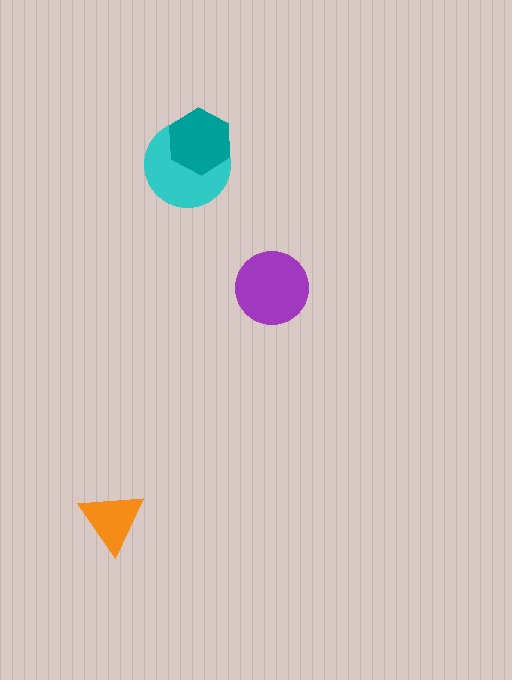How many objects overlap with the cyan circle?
1 object overlaps with the cyan circle.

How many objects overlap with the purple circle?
0 objects overlap with the purple circle.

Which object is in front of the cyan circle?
The teal hexagon is in front of the cyan circle.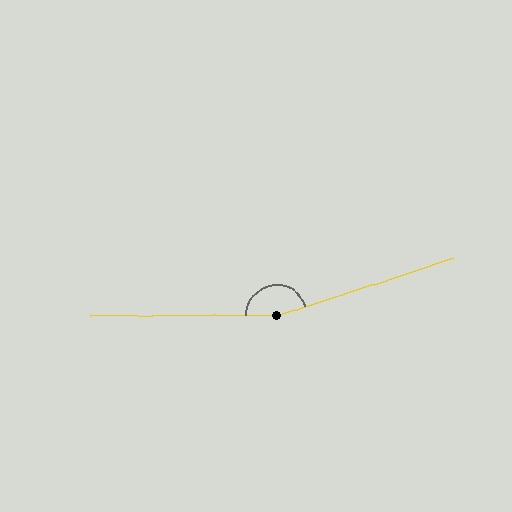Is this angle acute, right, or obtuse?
It is obtuse.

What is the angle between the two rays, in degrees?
Approximately 162 degrees.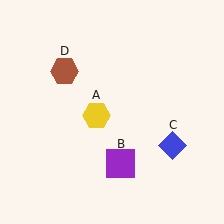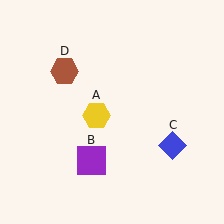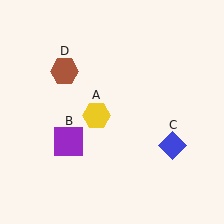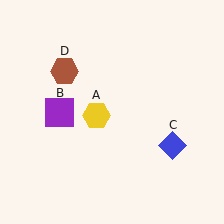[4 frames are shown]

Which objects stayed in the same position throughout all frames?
Yellow hexagon (object A) and blue diamond (object C) and brown hexagon (object D) remained stationary.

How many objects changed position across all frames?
1 object changed position: purple square (object B).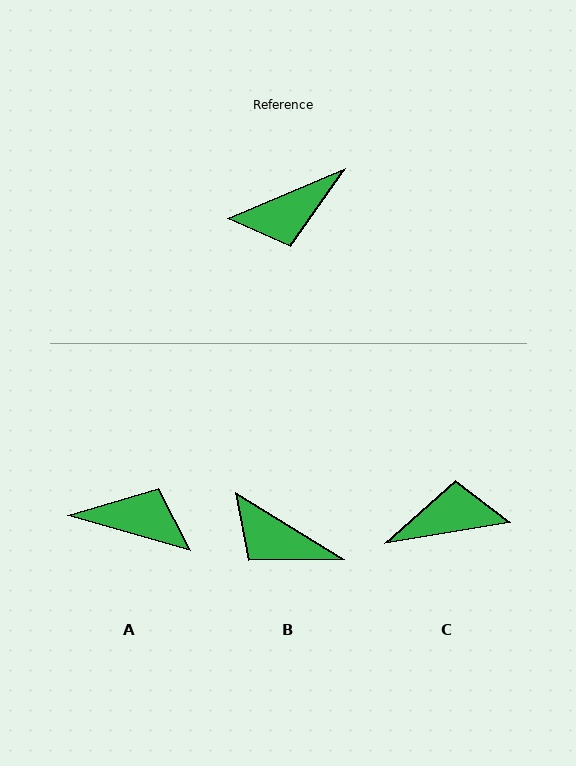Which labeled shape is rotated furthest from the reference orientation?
C, about 166 degrees away.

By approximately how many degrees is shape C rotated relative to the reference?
Approximately 166 degrees counter-clockwise.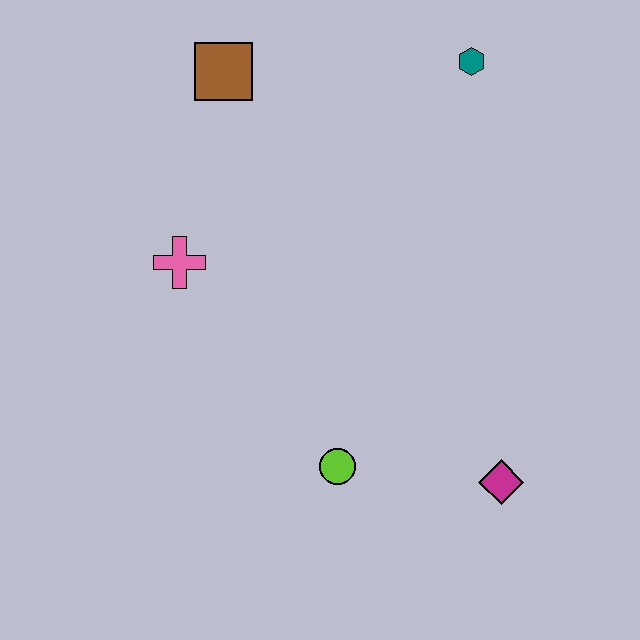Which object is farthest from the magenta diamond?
The brown square is farthest from the magenta diamond.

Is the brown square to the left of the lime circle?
Yes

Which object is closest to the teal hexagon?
The brown square is closest to the teal hexagon.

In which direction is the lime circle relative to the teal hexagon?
The lime circle is below the teal hexagon.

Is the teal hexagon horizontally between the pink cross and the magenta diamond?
Yes